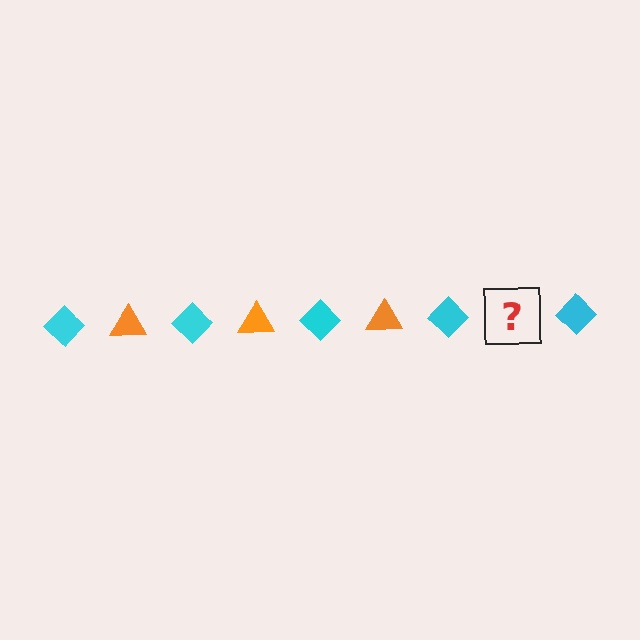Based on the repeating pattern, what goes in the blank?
The blank should be an orange triangle.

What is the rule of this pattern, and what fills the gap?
The rule is that the pattern alternates between cyan diamond and orange triangle. The gap should be filled with an orange triangle.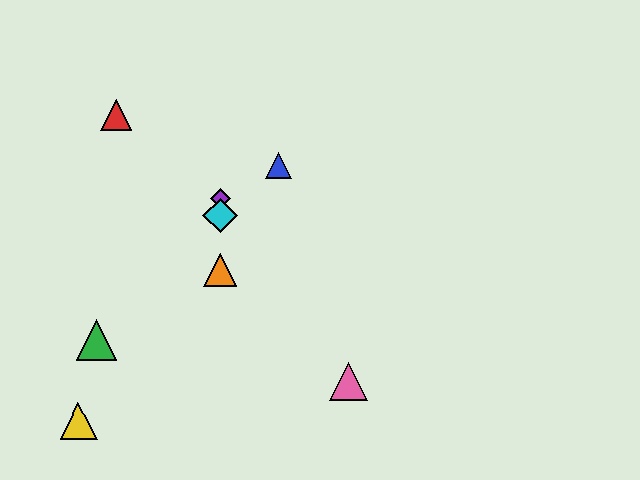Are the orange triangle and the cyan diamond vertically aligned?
Yes, both are at x≈220.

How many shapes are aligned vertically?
3 shapes (the purple diamond, the orange triangle, the cyan diamond) are aligned vertically.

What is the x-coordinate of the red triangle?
The red triangle is at x≈116.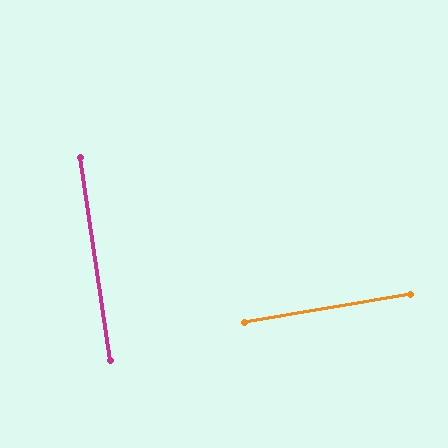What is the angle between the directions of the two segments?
Approximately 89 degrees.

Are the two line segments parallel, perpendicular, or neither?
Perpendicular — they meet at approximately 89°.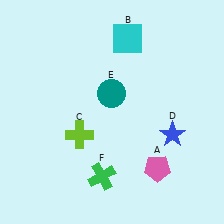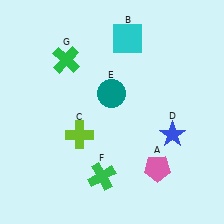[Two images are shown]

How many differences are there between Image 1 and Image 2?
There is 1 difference between the two images.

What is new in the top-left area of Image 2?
A green cross (G) was added in the top-left area of Image 2.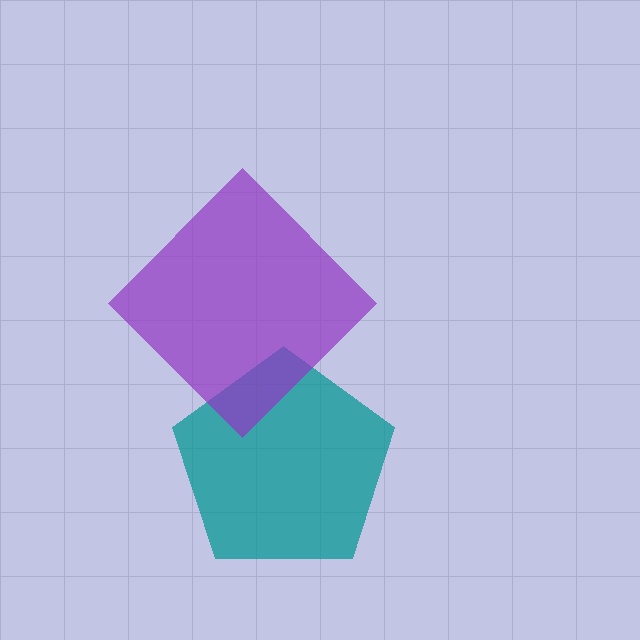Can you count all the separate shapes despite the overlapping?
Yes, there are 2 separate shapes.